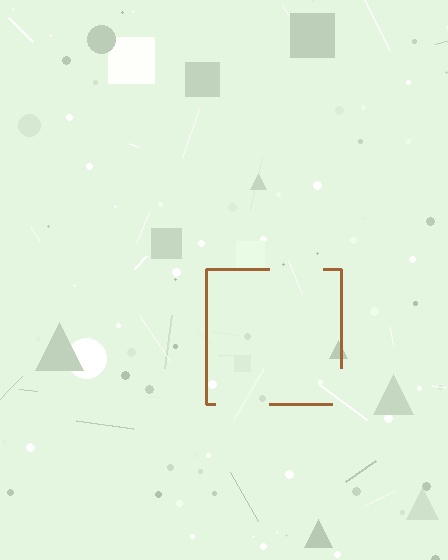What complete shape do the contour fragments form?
The contour fragments form a square.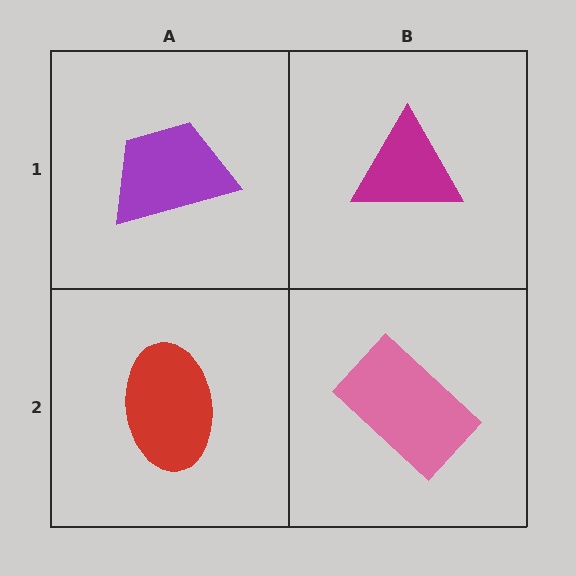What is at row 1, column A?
A purple trapezoid.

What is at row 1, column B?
A magenta triangle.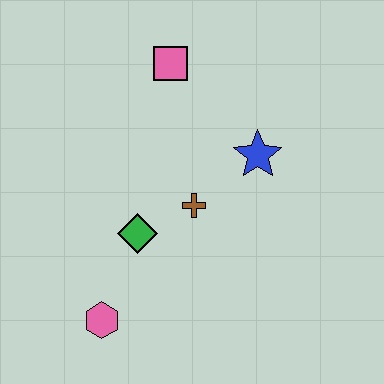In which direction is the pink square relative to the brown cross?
The pink square is above the brown cross.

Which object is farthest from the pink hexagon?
The pink square is farthest from the pink hexagon.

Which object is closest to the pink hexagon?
The green diamond is closest to the pink hexagon.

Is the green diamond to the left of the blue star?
Yes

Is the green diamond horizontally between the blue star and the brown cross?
No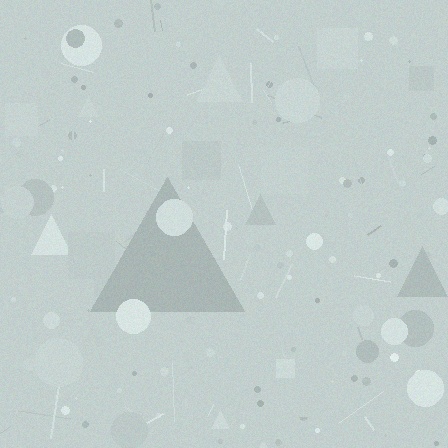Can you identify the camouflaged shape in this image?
The camouflaged shape is a triangle.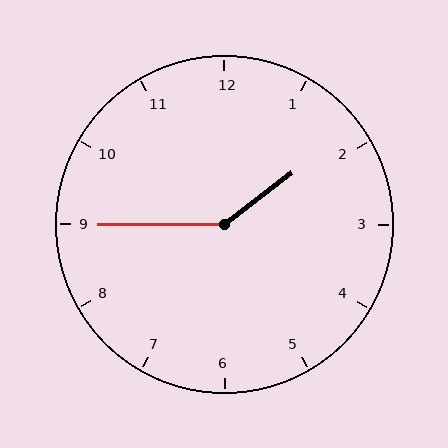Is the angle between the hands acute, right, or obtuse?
It is obtuse.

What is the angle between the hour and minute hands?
Approximately 142 degrees.